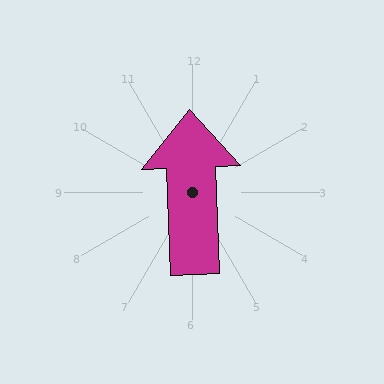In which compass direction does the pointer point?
North.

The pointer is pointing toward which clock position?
Roughly 12 o'clock.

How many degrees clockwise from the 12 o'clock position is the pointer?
Approximately 358 degrees.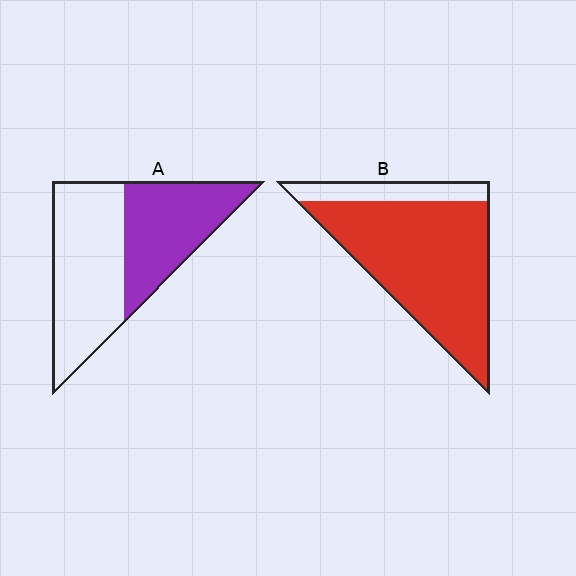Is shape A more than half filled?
No.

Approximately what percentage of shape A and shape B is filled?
A is approximately 45% and B is approximately 80%.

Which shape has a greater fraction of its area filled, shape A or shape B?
Shape B.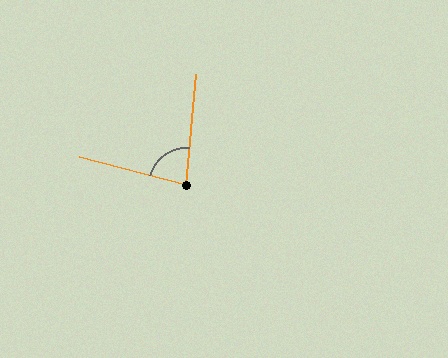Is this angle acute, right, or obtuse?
It is acute.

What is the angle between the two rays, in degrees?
Approximately 81 degrees.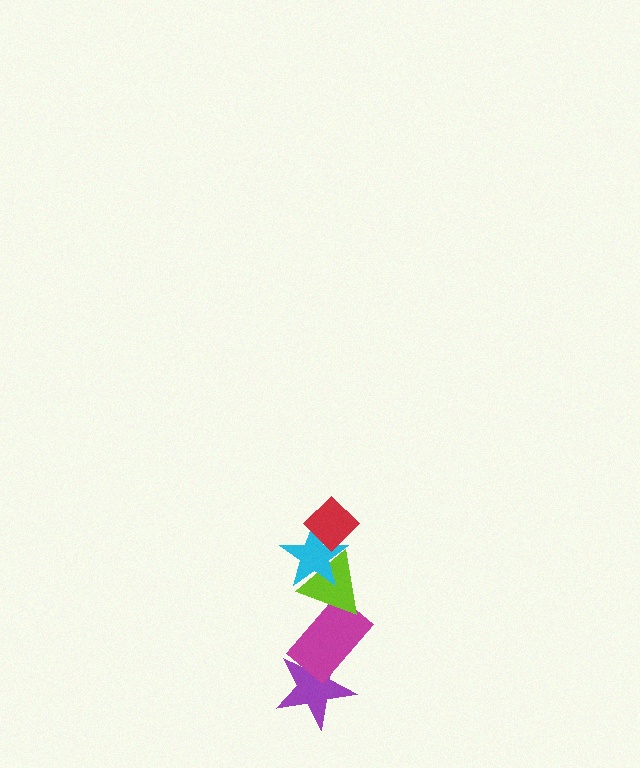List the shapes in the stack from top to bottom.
From top to bottom: the red diamond, the cyan star, the lime triangle, the magenta rectangle, the purple star.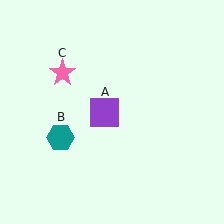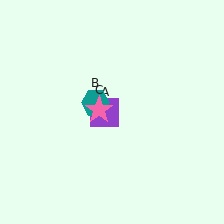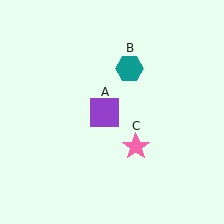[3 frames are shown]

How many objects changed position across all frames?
2 objects changed position: teal hexagon (object B), pink star (object C).